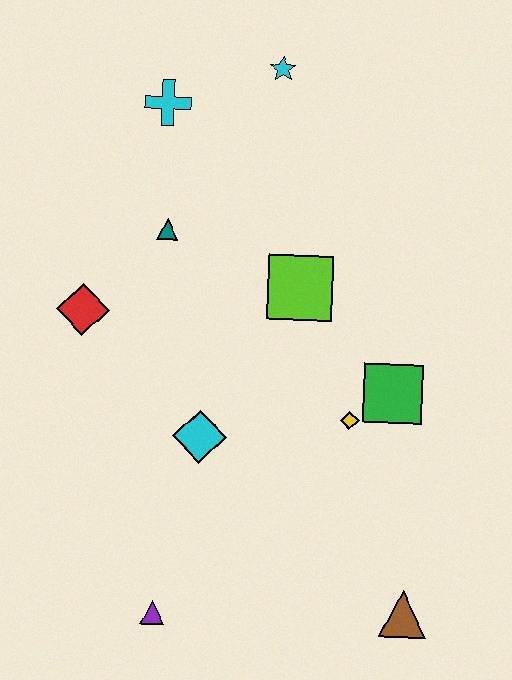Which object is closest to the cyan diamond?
The yellow diamond is closest to the cyan diamond.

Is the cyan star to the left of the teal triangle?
No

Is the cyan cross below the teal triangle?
No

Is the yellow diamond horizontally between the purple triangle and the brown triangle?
Yes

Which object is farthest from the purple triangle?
The cyan star is farthest from the purple triangle.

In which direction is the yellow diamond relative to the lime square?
The yellow diamond is below the lime square.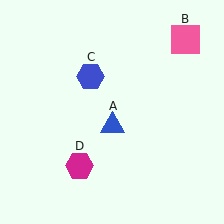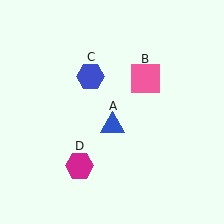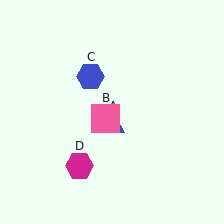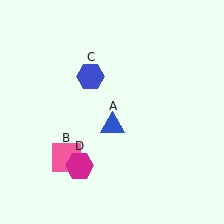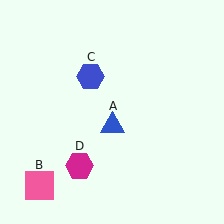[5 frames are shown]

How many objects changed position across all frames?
1 object changed position: pink square (object B).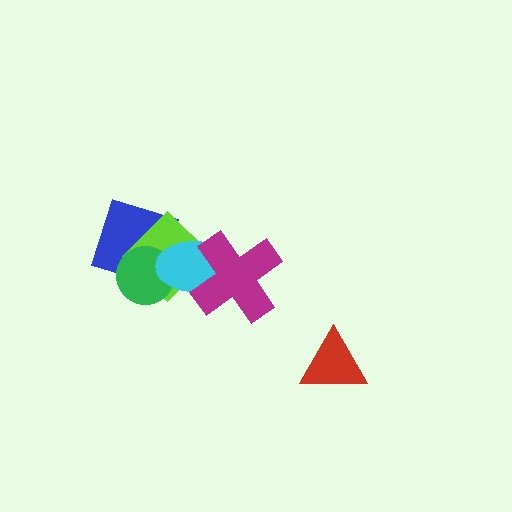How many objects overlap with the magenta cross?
2 objects overlap with the magenta cross.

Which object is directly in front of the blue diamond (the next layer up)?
The lime diamond is directly in front of the blue diamond.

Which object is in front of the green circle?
The cyan ellipse is in front of the green circle.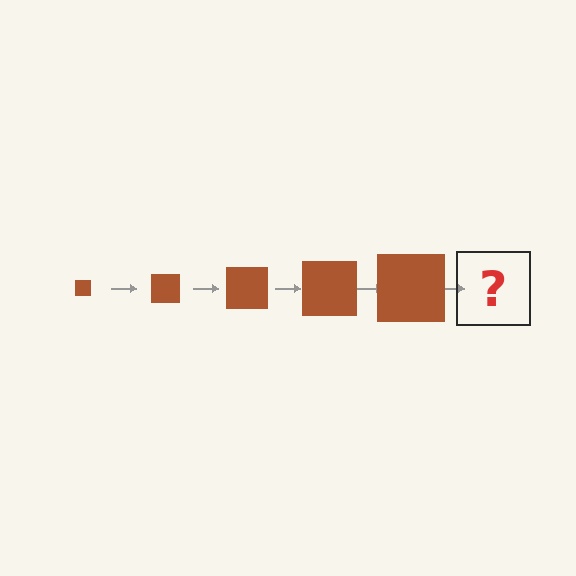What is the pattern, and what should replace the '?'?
The pattern is that the square gets progressively larger each step. The '?' should be a brown square, larger than the previous one.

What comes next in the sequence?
The next element should be a brown square, larger than the previous one.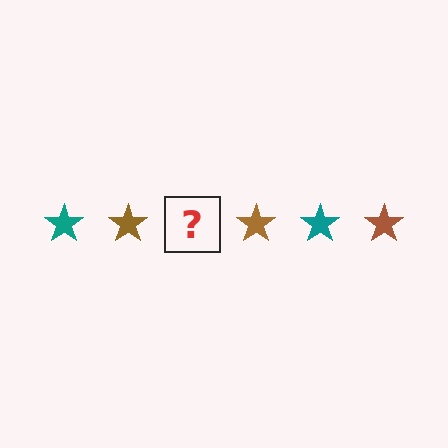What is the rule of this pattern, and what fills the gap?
The rule is that the pattern cycles through teal, brown stars. The gap should be filled with a teal star.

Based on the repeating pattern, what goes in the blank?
The blank should be a teal star.